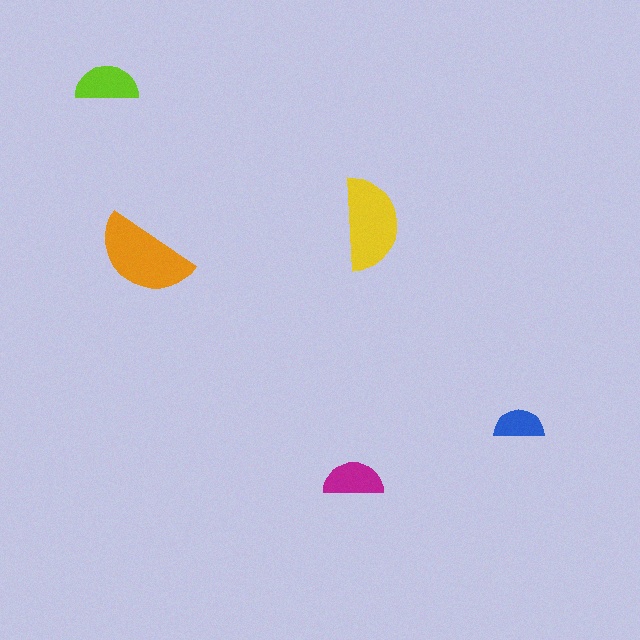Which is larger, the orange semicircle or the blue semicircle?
The orange one.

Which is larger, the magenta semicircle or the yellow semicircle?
The yellow one.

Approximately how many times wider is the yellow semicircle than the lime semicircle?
About 1.5 times wider.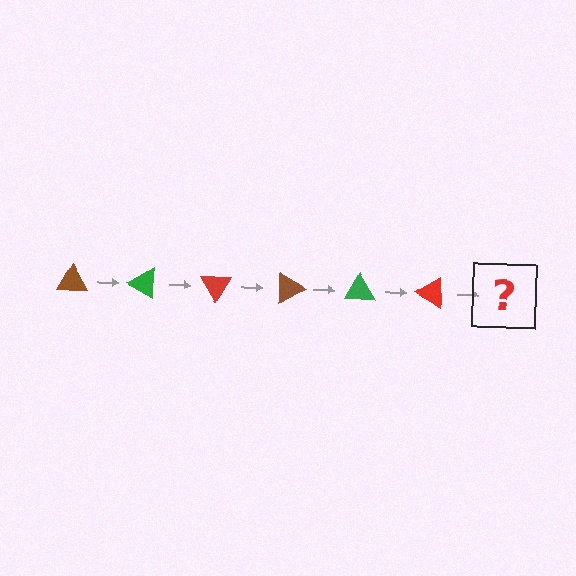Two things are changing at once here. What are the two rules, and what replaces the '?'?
The two rules are that it rotates 30 degrees each step and the color cycles through brown, green, and red. The '?' should be a brown triangle, rotated 180 degrees from the start.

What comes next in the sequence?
The next element should be a brown triangle, rotated 180 degrees from the start.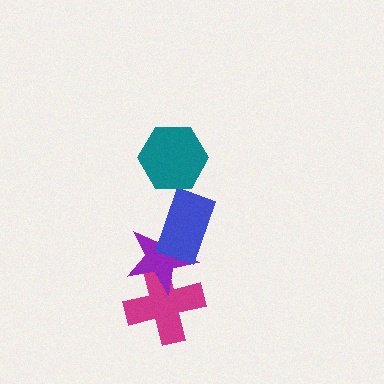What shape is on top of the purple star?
The blue rectangle is on top of the purple star.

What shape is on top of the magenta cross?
The purple star is on top of the magenta cross.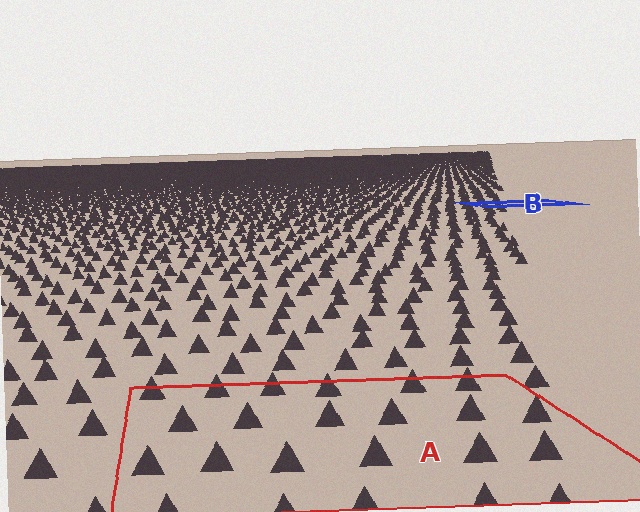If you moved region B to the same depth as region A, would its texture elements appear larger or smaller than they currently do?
They would appear larger. At a closer depth, the same texture elements are projected at a bigger on-screen size.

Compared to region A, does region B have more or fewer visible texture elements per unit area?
Region B has more texture elements per unit area — they are packed more densely because it is farther away.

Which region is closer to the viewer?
Region A is closer. The texture elements there are larger and more spread out.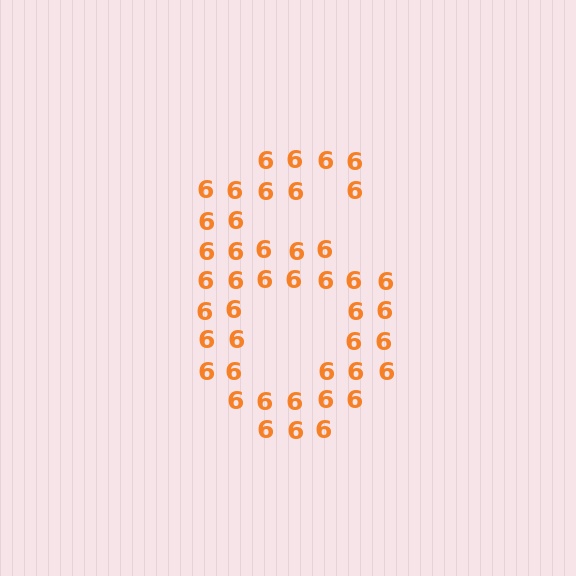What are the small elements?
The small elements are digit 6's.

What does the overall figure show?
The overall figure shows the digit 6.